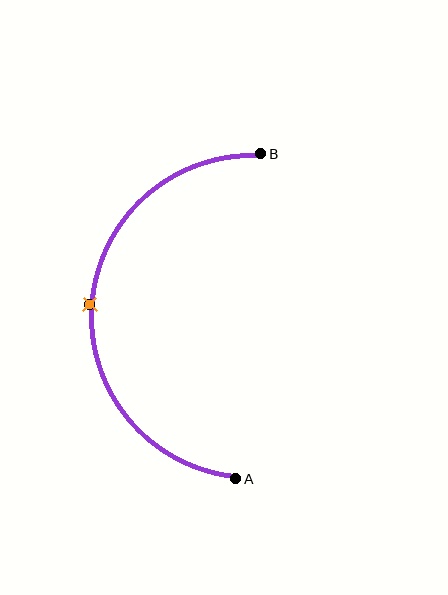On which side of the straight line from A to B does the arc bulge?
The arc bulges to the left of the straight line connecting A and B.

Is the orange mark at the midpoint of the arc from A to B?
Yes. The orange mark lies on the arc at equal arc-length from both A and B — it is the arc midpoint.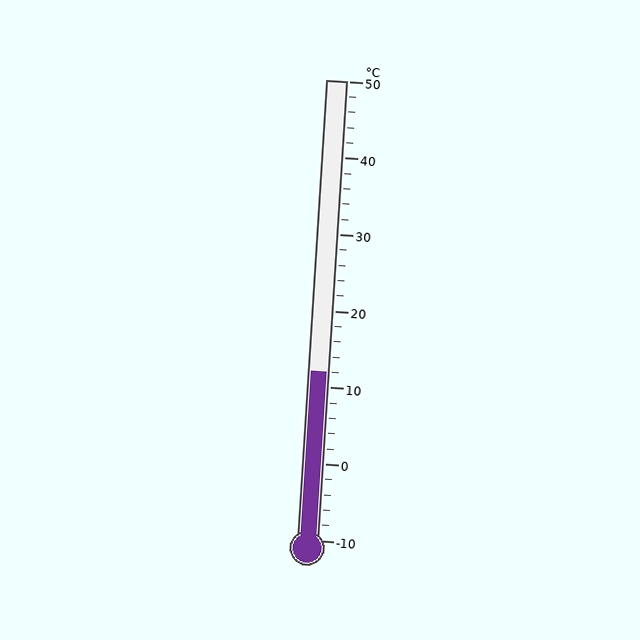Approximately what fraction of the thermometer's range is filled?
The thermometer is filled to approximately 35% of its range.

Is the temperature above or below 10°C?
The temperature is above 10°C.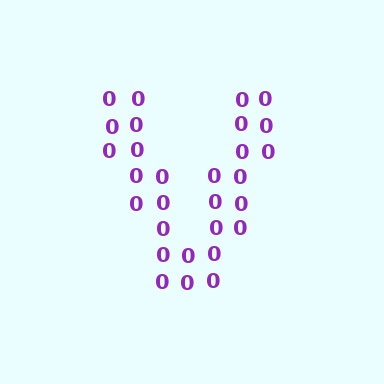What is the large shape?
The large shape is the letter V.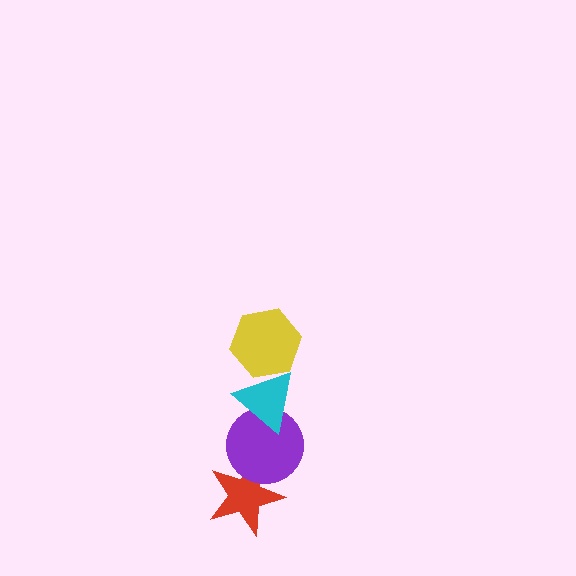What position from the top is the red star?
The red star is 4th from the top.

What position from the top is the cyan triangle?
The cyan triangle is 2nd from the top.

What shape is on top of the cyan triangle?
The yellow hexagon is on top of the cyan triangle.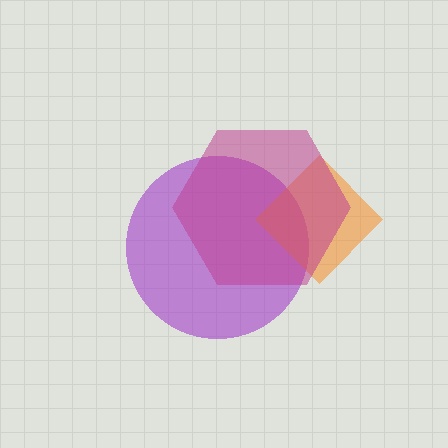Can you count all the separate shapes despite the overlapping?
Yes, there are 3 separate shapes.